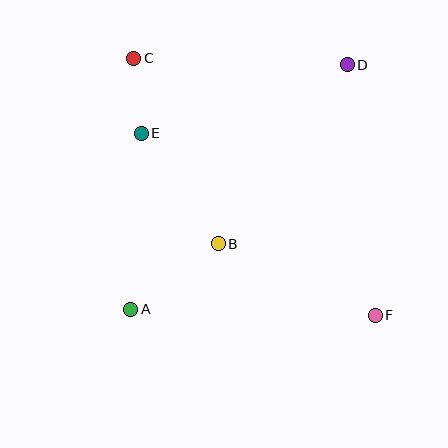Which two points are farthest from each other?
Points C and F are farthest from each other.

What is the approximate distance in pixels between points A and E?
The distance between A and E is approximately 176 pixels.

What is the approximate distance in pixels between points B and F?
The distance between B and F is approximately 173 pixels.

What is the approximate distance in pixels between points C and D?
The distance between C and D is approximately 214 pixels.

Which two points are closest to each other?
Points C and E are closest to each other.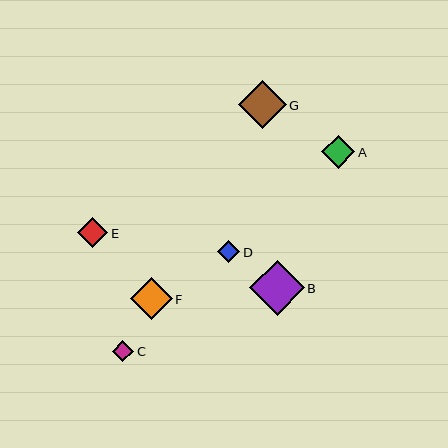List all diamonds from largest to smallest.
From largest to smallest: B, G, F, A, E, D, C.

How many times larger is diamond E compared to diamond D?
Diamond E is approximately 1.4 times the size of diamond D.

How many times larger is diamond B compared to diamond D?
Diamond B is approximately 2.5 times the size of diamond D.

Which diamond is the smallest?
Diamond C is the smallest with a size of approximately 21 pixels.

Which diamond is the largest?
Diamond B is the largest with a size of approximately 55 pixels.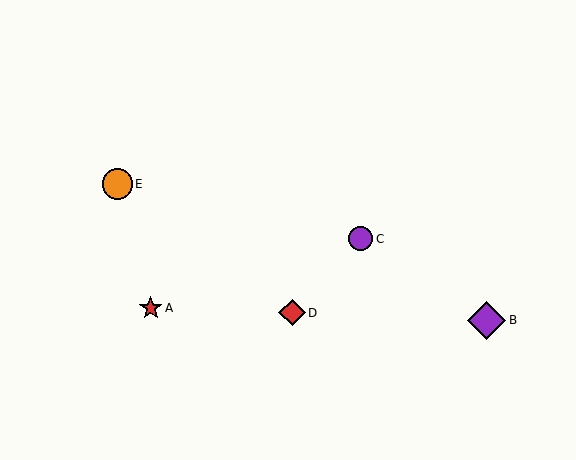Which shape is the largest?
The purple diamond (labeled B) is the largest.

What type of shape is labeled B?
Shape B is a purple diamond.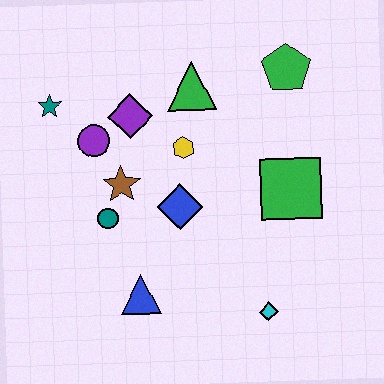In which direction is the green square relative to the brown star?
The green square is to the right of the brown star.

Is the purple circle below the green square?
No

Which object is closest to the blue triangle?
The teal circle is closest to the blue triangle.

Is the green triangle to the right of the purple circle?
Yes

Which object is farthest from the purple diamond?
The cyan diamond is farthest from the purple diamond.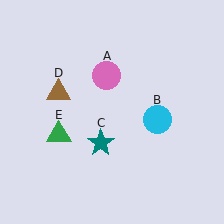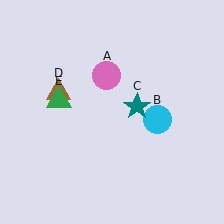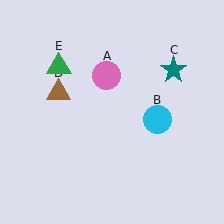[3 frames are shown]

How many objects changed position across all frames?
2 objects changed position: teal star (object C), green triangle (object E).